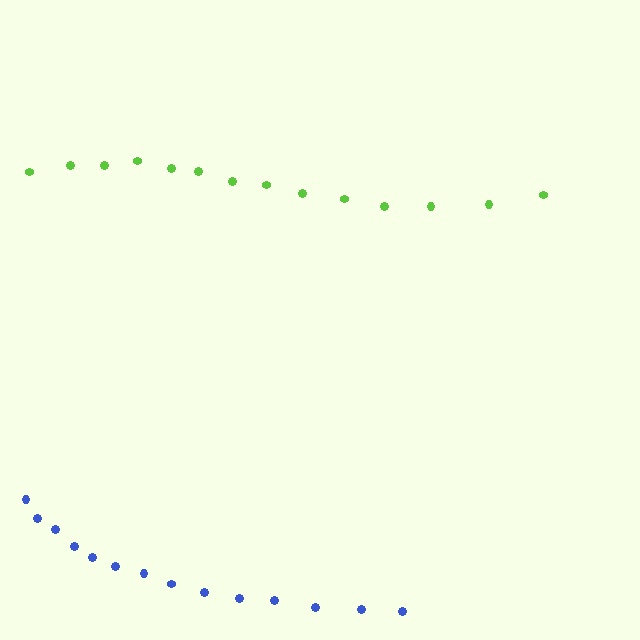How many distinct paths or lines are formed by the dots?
There are 2 distinct paths.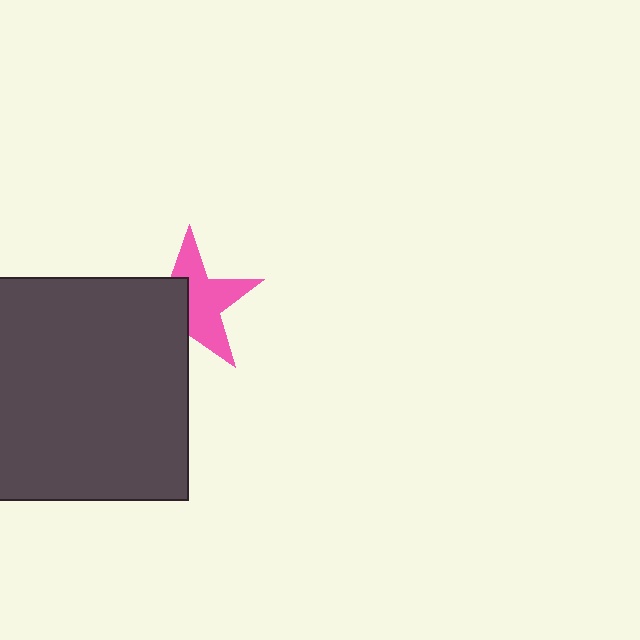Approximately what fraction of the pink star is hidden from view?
Roughly 44% of the pink star is hidden behind the dark gray rectangle.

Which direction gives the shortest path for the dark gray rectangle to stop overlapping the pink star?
Moving toward the lower-left gives the shortest separation.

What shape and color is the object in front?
The object in front is a dark gray rectangle.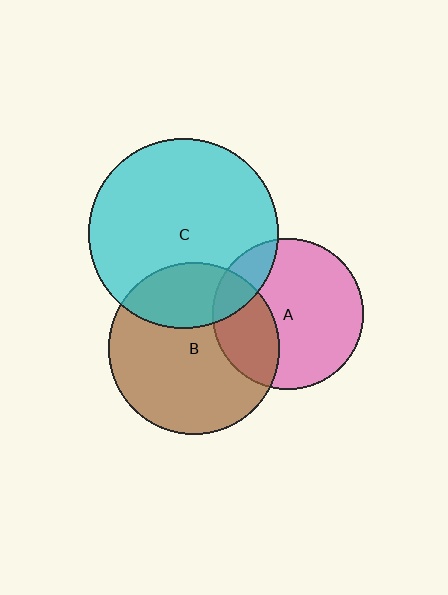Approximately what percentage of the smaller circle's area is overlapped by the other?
Approximately 30%.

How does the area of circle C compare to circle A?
Approximately 1.6 times.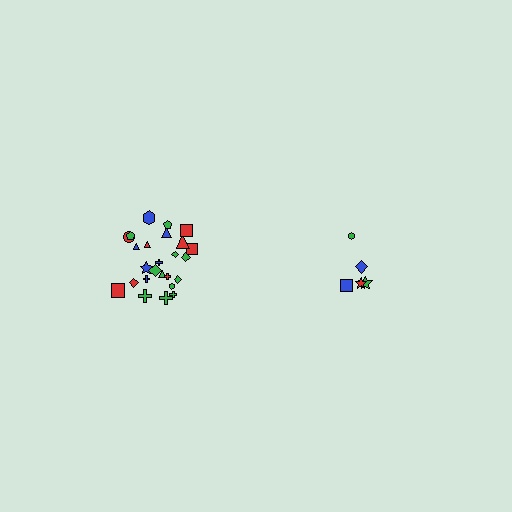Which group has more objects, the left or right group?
The left group.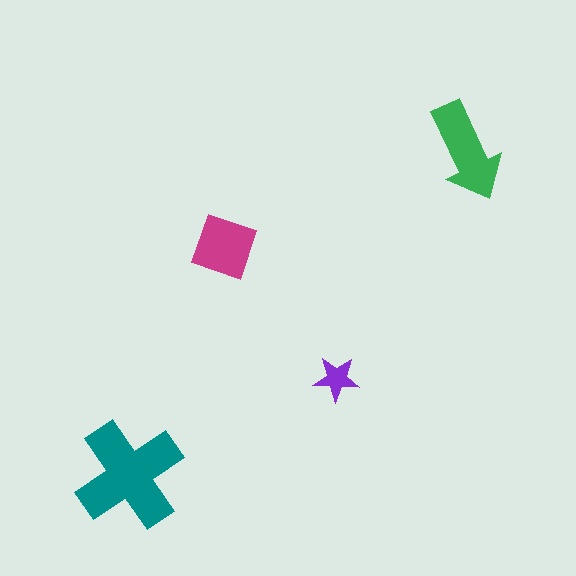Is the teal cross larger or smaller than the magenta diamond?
Larger.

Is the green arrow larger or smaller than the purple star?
Larger.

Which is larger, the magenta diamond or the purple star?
The magenta diamond.